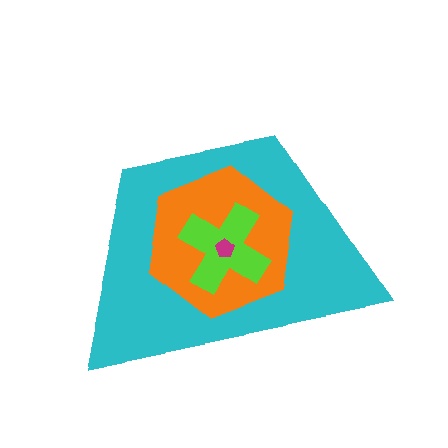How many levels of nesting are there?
4.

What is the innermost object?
The magenta pentagon.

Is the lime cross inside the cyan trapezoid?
Yes.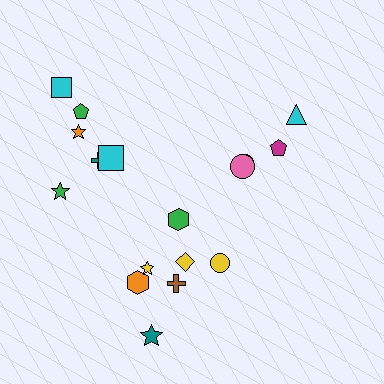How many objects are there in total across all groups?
There are 17 objects.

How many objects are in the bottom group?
There are 7 objects.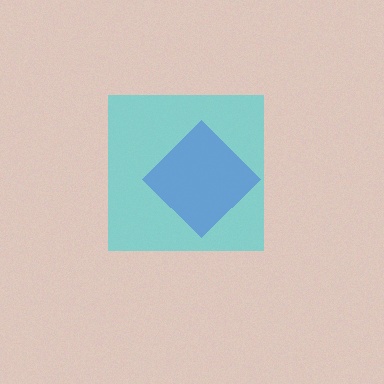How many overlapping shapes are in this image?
There are 2 overlapping shapes in the image.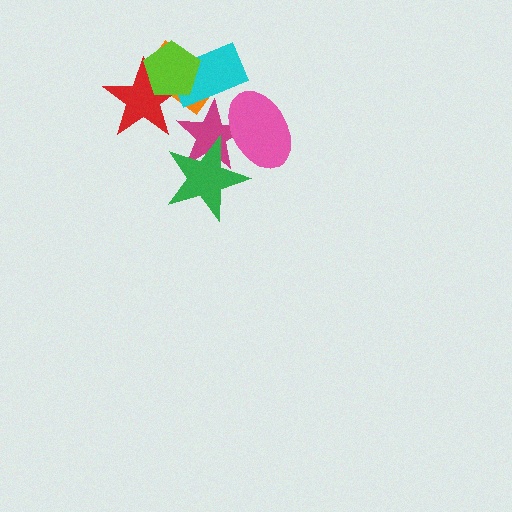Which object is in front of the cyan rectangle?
The lime pentagon is in front of the cyan rectangle.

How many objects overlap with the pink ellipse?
2 objects overlap with the pink ellipse.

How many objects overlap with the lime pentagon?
3 objects overlap with the lime pentagon.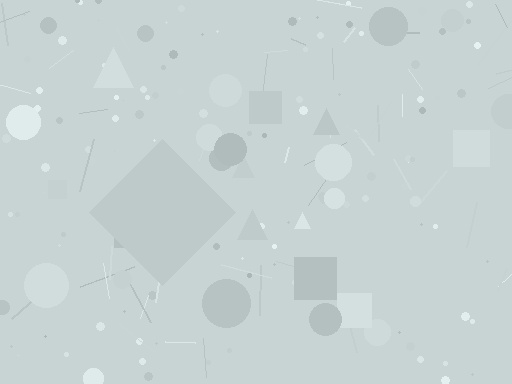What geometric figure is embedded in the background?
A diamond is embedded in the background.